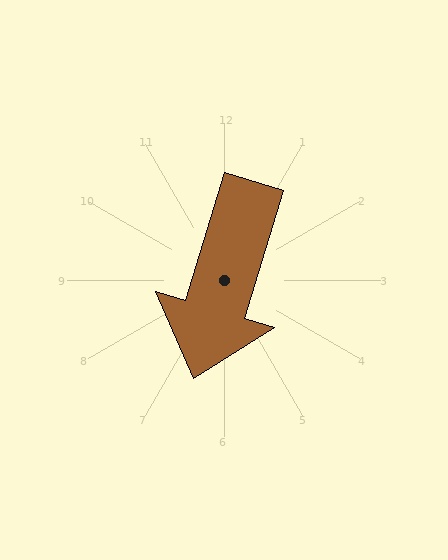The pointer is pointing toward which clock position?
Roughly 7 o'clock.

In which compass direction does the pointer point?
South.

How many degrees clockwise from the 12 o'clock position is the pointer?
Approximately 197 degrees.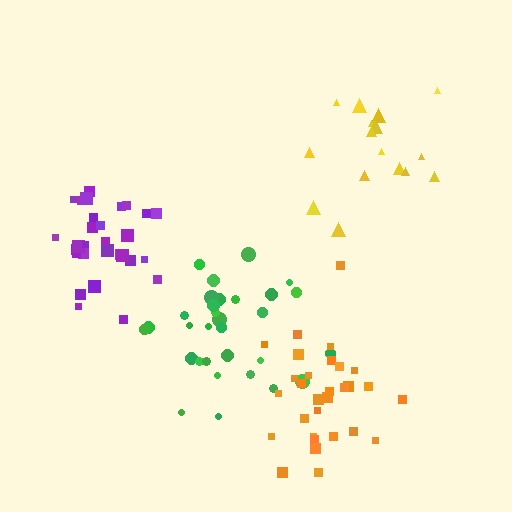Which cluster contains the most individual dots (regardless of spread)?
Green (31).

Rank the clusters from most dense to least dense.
purple, orange, green, yellow.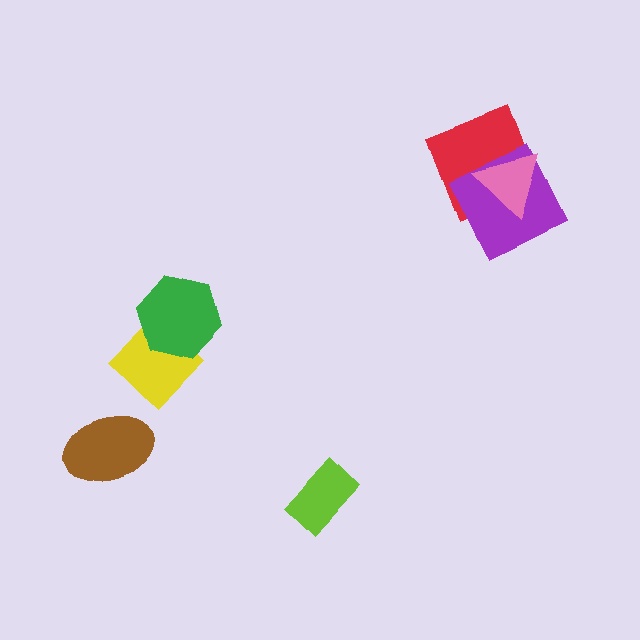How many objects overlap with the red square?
2 objects overlap with the red square.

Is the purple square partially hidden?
Yes, it is partially covered by another shape.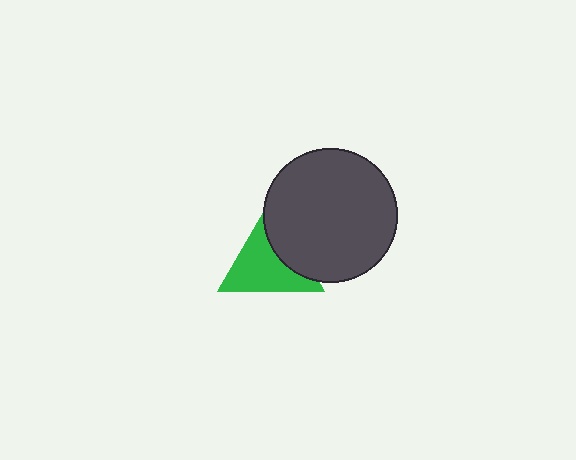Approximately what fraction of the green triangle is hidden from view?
Roughly 35% of the green triangle is hidden behind the dark gray circle.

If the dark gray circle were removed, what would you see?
You would see the complete green triangle.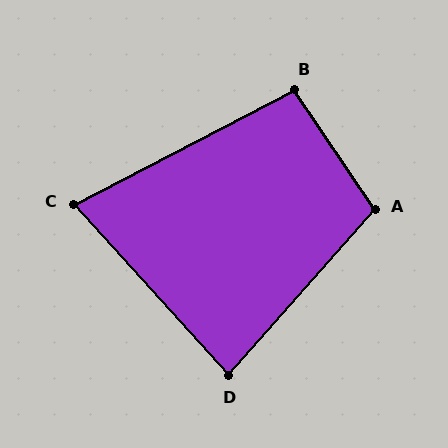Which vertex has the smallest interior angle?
C, at approximately 75 degrees.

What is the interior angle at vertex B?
Approximately 96 degrees (obtuse).